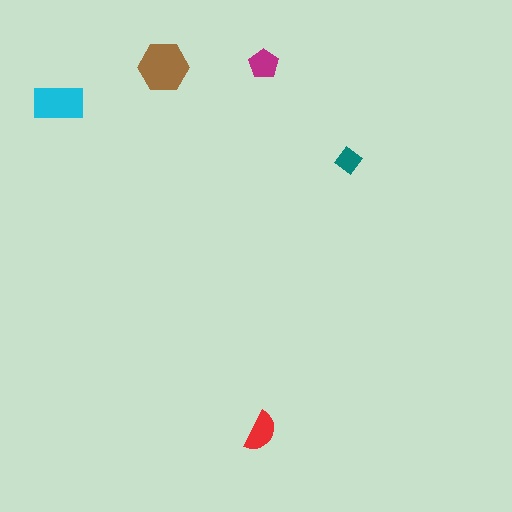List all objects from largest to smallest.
The brown hexagon, the cyan rectangle, the red semicircle, the magenta pentagon, the teal diamond.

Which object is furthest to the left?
The cyan rectangle is leftmost.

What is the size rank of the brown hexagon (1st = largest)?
1st.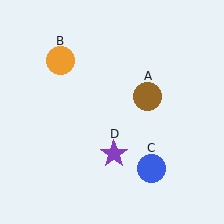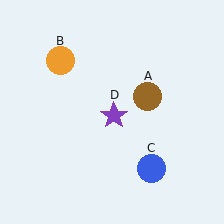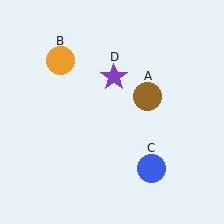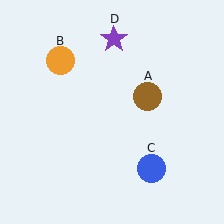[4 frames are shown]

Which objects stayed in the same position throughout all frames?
Brown circle (object A) and orange circle (object B) and blue circle (object C) remained stationary.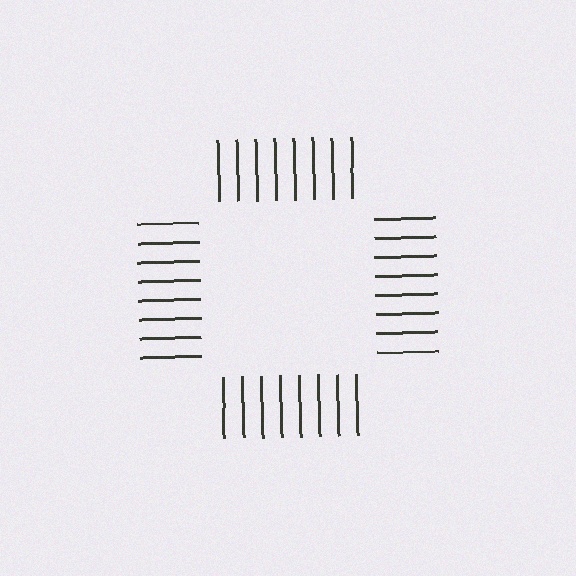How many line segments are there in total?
32 — 8 along each of the 4 edges.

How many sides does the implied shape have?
4 sides — the line-ends trace a square.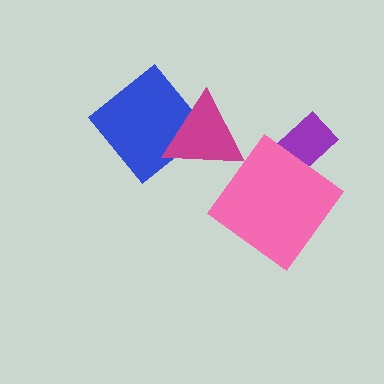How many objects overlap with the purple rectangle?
1 object overlaps with the purple rectangle.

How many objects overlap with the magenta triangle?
1 object overlaps with the magenta triangle.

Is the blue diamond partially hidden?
Yes, it is partially covered by another shape.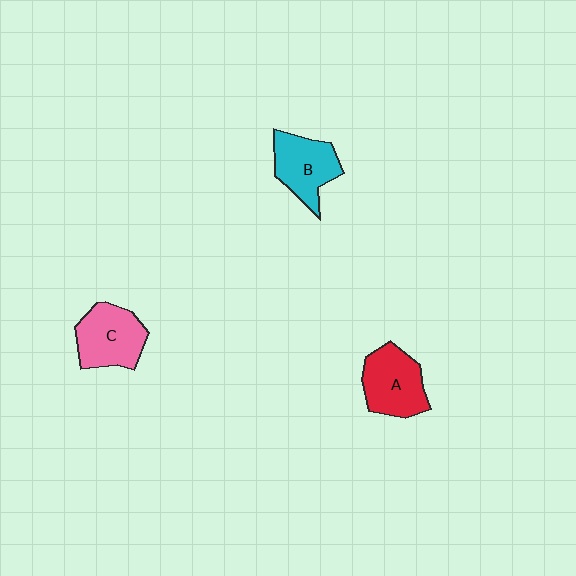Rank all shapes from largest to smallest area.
From largest to smallest: A (red), C (pink), B (cyan).